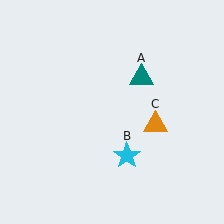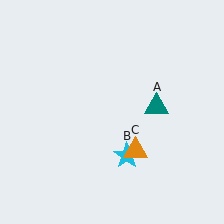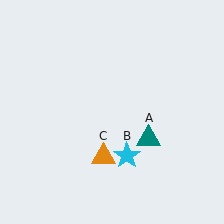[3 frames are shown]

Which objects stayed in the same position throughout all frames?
Cyan star (object B) remained stationary.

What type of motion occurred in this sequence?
The teal triangle (object A), orange triangle (object C) rotated clockwise around the center of the scene.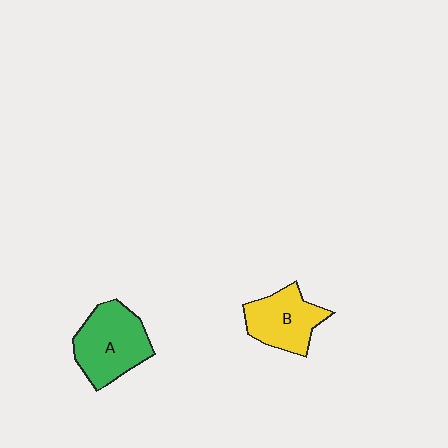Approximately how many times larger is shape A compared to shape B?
Approximately 1.3 times.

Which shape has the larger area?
Shape A (green).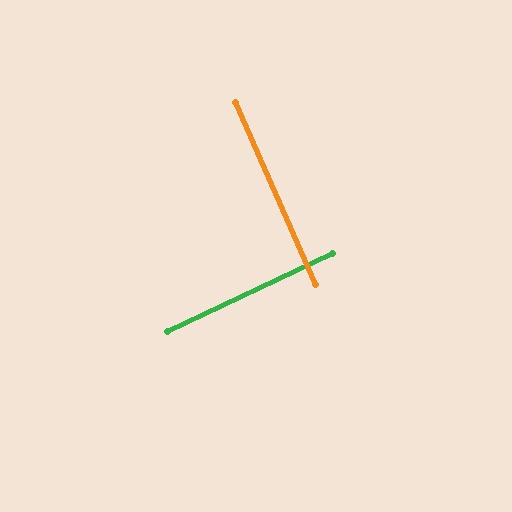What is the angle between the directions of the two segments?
Approximately 88 degrees.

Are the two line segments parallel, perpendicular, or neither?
Perpendicular — they meet at approximately 88°.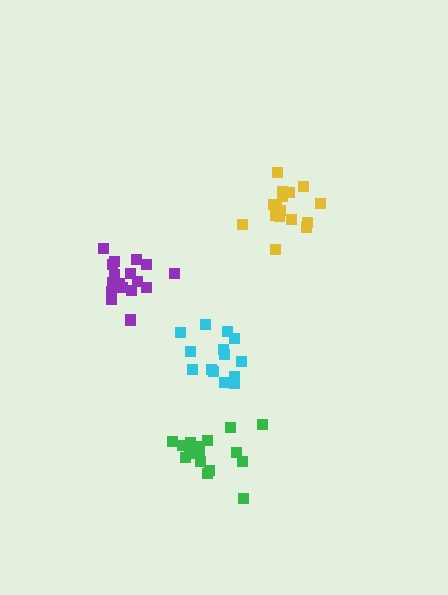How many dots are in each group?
Group 1: 17 dots, Group 2: 17 dots, Group 3: 14 dots, Group 4: 16 dots (64 total).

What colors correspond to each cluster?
The clusters are colored: purple, yellow, cyan, green.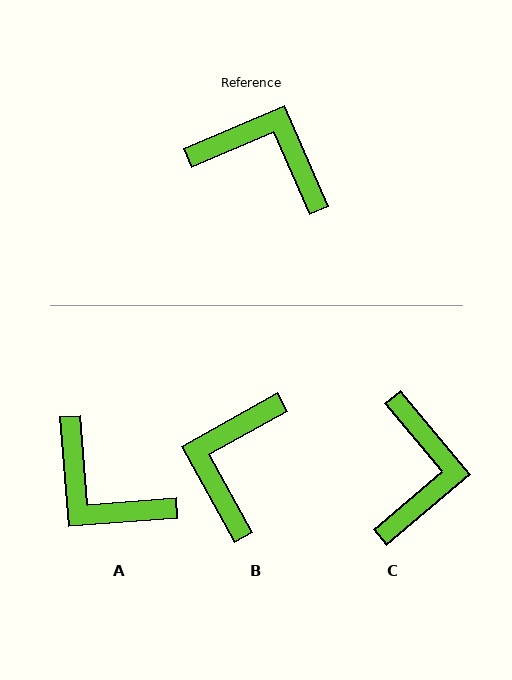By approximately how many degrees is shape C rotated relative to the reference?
Approximately 73 degrees clockwise.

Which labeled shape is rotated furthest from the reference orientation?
A, about 161 degrees away.